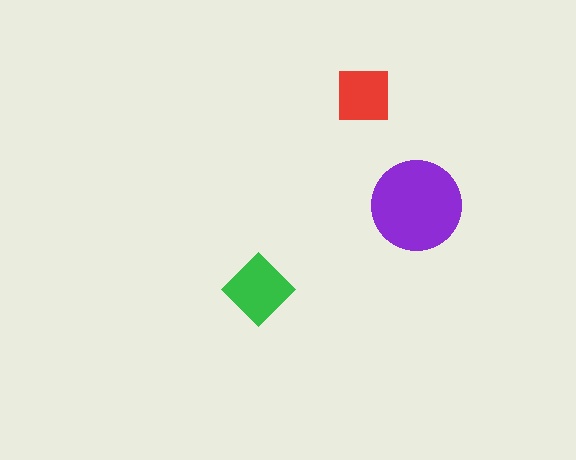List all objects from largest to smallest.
The purple circle, the green diamond, the red square.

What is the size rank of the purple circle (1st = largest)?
1st.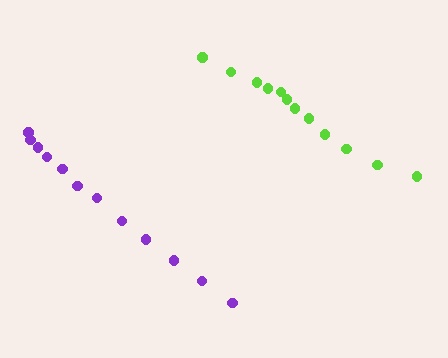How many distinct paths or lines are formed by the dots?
There are 2 distinct paths.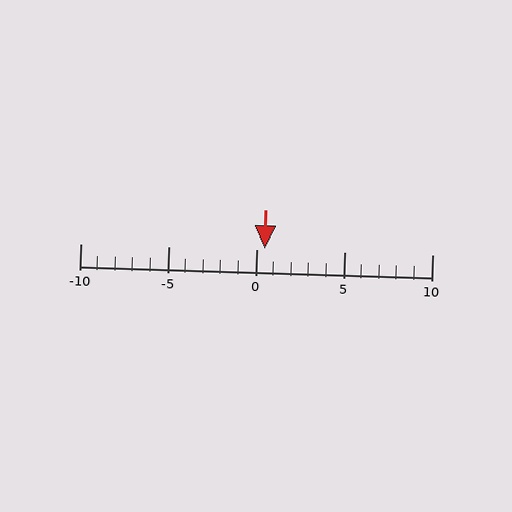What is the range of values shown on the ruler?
The ruler shows values from -10 to 10.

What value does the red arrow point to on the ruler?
The red arrow points to approximately 0.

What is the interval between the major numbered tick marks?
The major tick marks are spaced 5 units apart.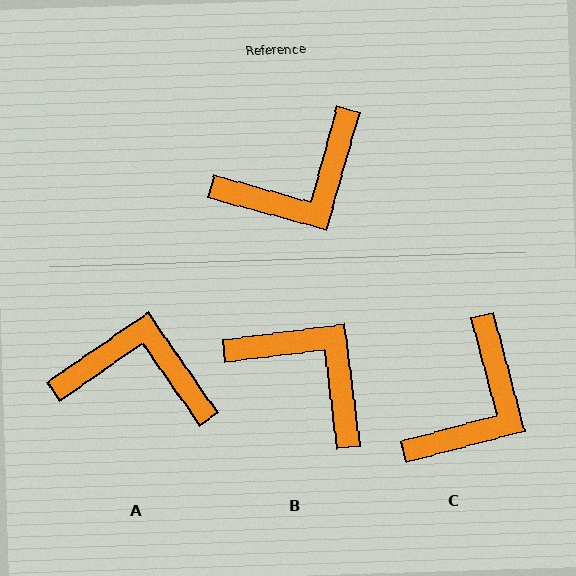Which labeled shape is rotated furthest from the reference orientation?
A, about 140 degrees away.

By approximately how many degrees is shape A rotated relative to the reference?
Approximately 140 degrees counter-clockwise.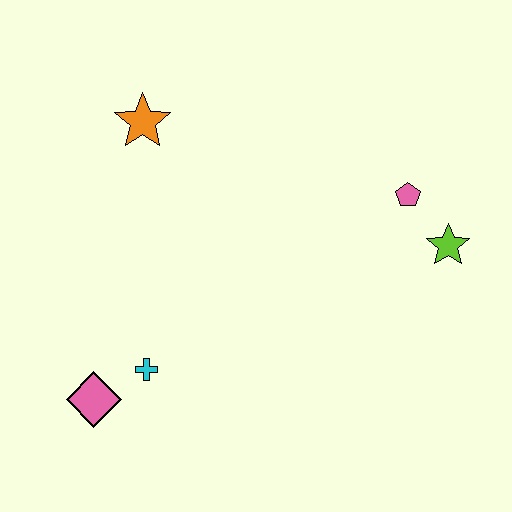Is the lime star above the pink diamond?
Yes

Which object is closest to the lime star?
The pink pentagon is closest to the lime star.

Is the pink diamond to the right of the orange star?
No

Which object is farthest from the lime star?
The pink diamond is farthest from the lime star.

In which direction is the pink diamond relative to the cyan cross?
The pink diamond is to the left of the cyan cross.